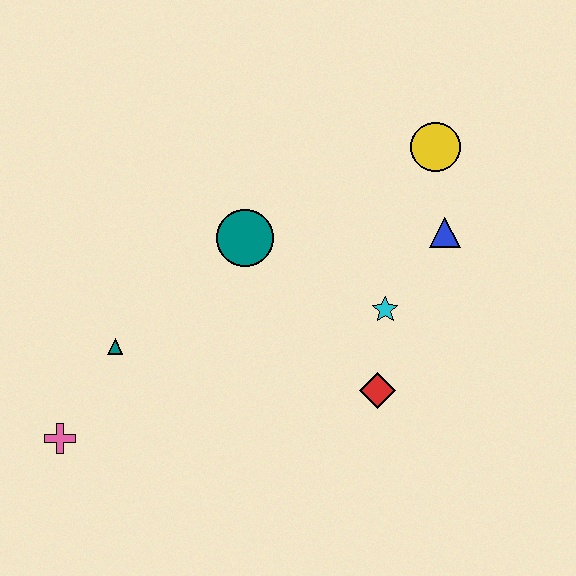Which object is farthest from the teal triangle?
The yellow circle is farthest from the teal triangle.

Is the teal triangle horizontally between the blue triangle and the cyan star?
No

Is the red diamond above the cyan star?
No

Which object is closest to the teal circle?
The cyan star is closest to the teal circle.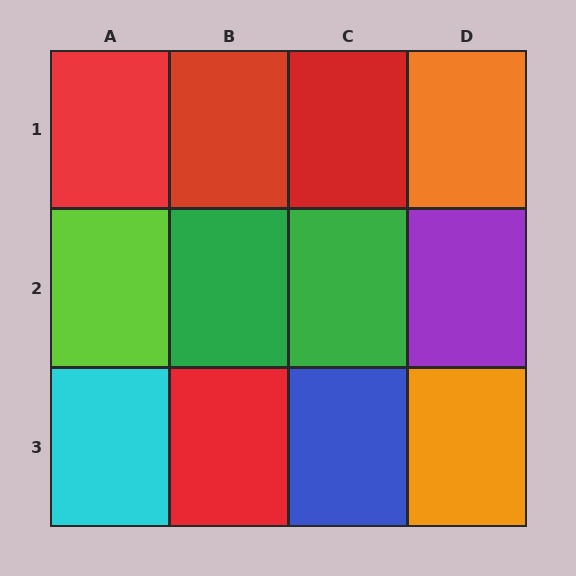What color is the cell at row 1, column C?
Red.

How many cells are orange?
2 cells are orange.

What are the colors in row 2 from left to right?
Lime, green, green, purple.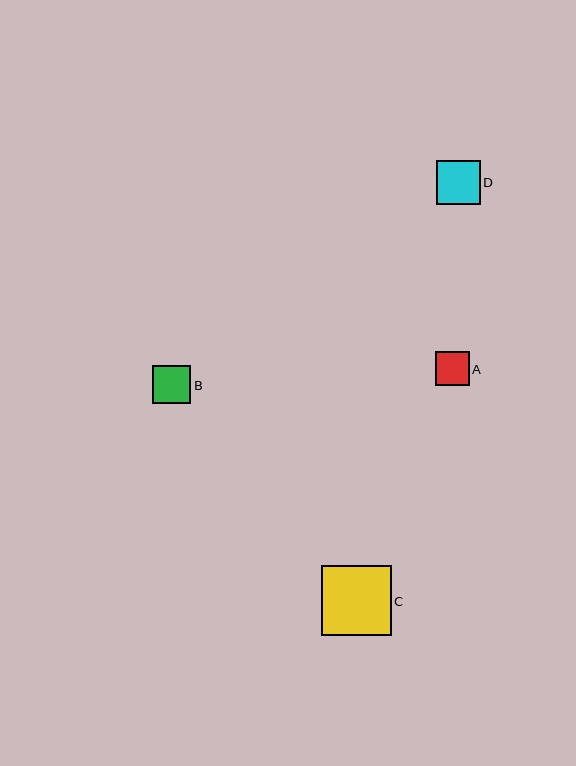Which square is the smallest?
Square A is the smallest with a size of approximately 34 pixels.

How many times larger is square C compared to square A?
Square C is approximately 2.1 times the size of square A.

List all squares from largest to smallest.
From largest to smallest: C, D, B, A.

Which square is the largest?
Square C is the largest with a size of approximately 70 pixels.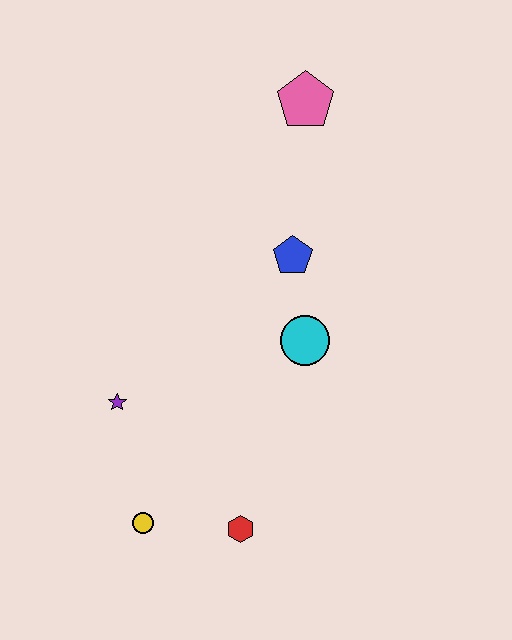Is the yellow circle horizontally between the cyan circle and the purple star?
Yes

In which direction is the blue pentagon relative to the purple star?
The blue pentagon is to the right of the purple star.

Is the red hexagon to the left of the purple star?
No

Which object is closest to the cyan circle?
The blue pentagon is closest to the cyan circle.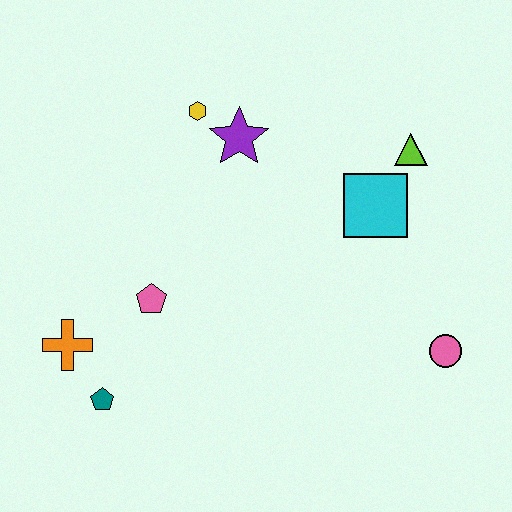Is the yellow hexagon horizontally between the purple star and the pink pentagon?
Yes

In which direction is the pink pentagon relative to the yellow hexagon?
The pink pentagon is below the yellow hexagon.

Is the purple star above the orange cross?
Yes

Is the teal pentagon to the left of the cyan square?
Yes